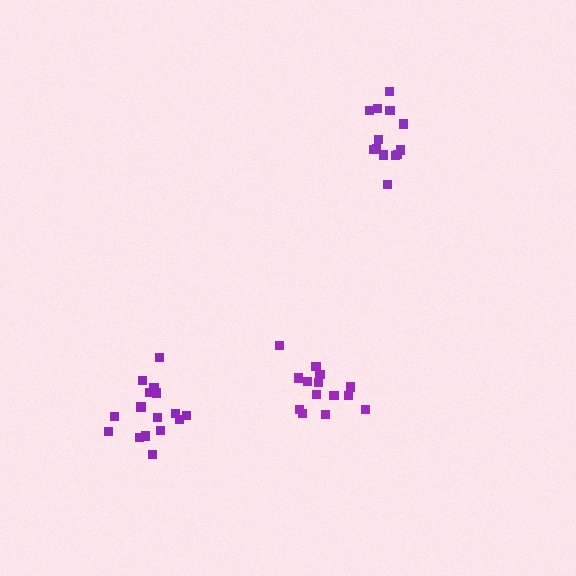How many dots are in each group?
Group 1: 16 dots, Group 2: 13 dots, Group 3: 14 dots (43 total).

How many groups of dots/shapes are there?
There are 3 groups.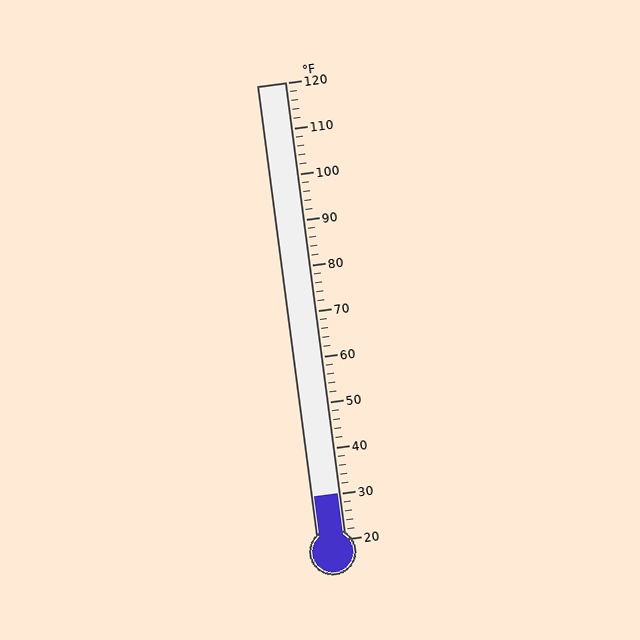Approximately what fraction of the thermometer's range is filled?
The thermometer is filled to approximately 10% of its range.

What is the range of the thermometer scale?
The thermometer scale ranges from 20°F to 120°F.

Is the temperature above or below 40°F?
The temperature is below 40°F.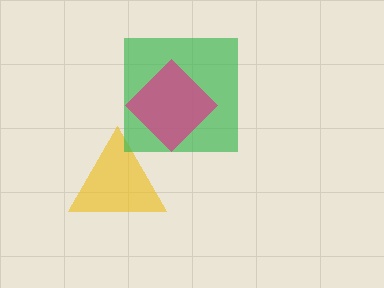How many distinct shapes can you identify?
There are 3 distinct shapes: a yellow triangle, a green square, a magenta diamond.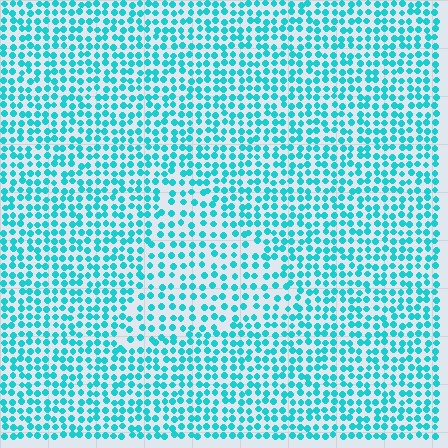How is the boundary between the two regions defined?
The boundary is defined by a change in element density (approximately 1.5x ratio). All elements are the same color, size, and shape.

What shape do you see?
I see a triangle.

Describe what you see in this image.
The image contains small cyan elements arranged at two different densities. A triangle-shaped region is visible where the elements are less densely packed than the surrounding area.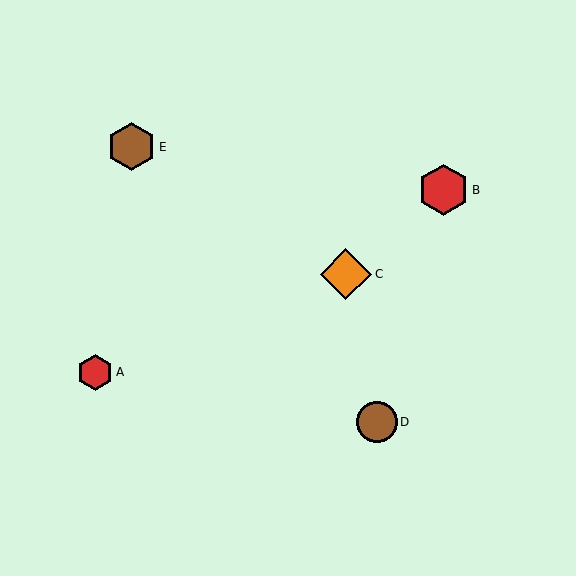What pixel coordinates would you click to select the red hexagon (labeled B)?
Click at (444, 190) to select the red hexagon B.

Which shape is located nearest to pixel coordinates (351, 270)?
The orange diamond (labeled C) at (346, 274) is nearest to that location.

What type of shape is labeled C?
Shape C is an orange diamond.